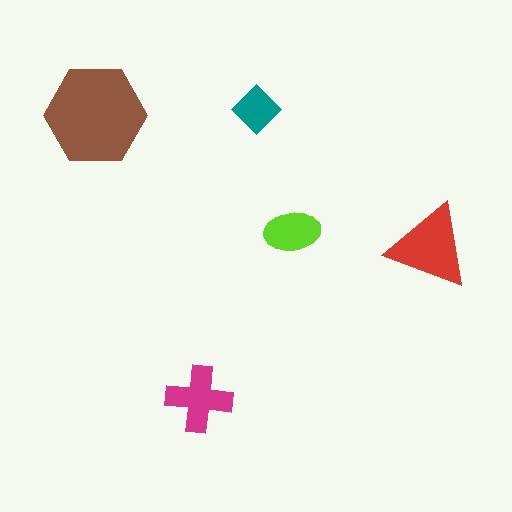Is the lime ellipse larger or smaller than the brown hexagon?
Smaller.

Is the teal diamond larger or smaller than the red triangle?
Smaller.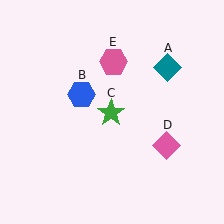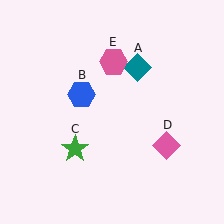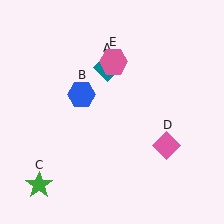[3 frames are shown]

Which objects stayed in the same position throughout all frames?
Blue hexagon (object B) and pink diamond (object D) and pink hexagon (object E) remained stationary.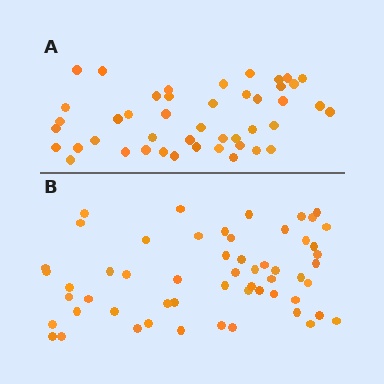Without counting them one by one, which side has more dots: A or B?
Region B (the bottom region) has more dots.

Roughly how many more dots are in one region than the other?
Region B has roughly 12 or so more dots than region A.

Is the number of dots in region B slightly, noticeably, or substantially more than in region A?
Region B has only slightly more — the two regions are fairly close. The ratio is roughly 1.2 to 1.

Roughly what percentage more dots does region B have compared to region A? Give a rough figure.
About 25% more.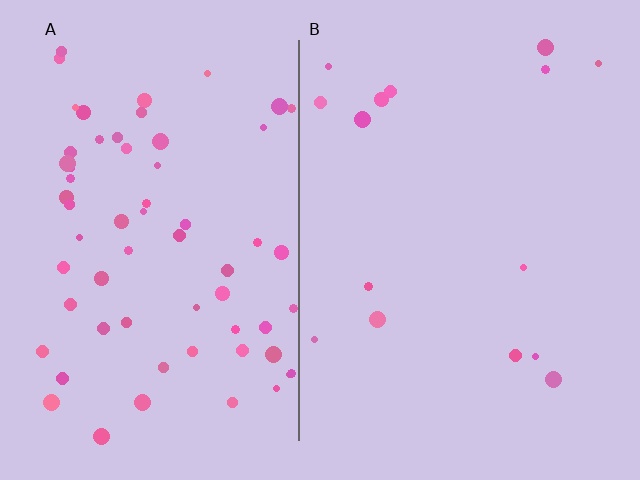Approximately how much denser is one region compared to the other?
Approximately 4.2× — region A over region B.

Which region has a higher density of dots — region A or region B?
A (the left).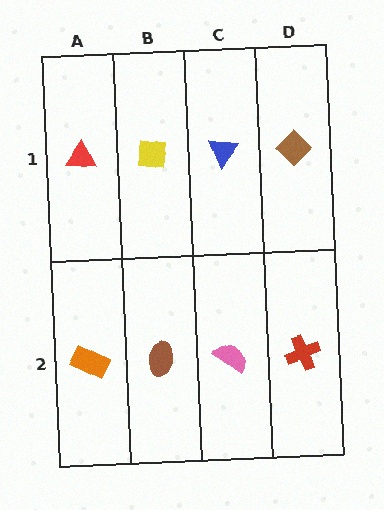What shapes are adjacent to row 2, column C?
A blue triangle (row 1, column C), a brown ellipse (row 2, column B), a red cross (row 2, column D).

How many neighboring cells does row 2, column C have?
3.